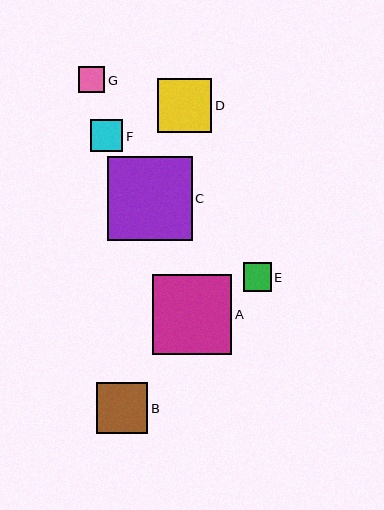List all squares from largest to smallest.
From largest to smallest: C, A, D, B, F, E, G.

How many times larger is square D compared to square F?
Square D is approximately 1.7 times the size of square F.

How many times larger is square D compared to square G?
Square D is approximately 2.0 times the size of square G.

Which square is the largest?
Square C is the largest with a size of approximately 85 pixels.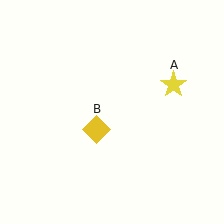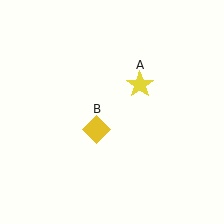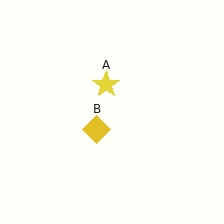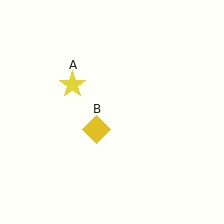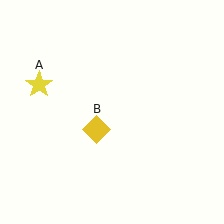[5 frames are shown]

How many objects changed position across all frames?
1 object changed position: yellow star (object A).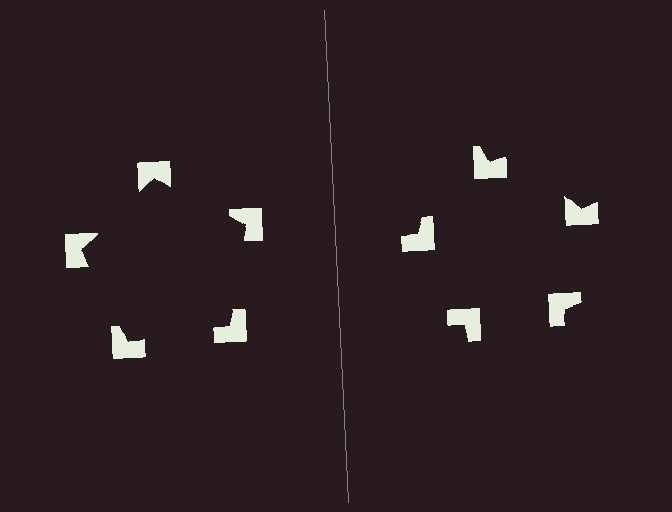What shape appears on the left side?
An illusory pentagon.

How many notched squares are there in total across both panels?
10 — 5 on each side.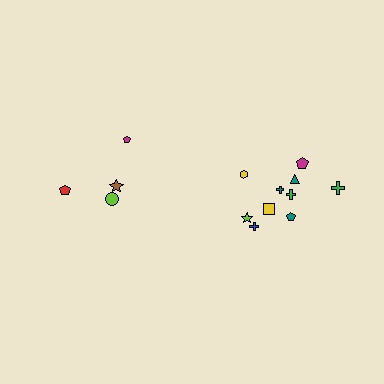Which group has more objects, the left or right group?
The right group.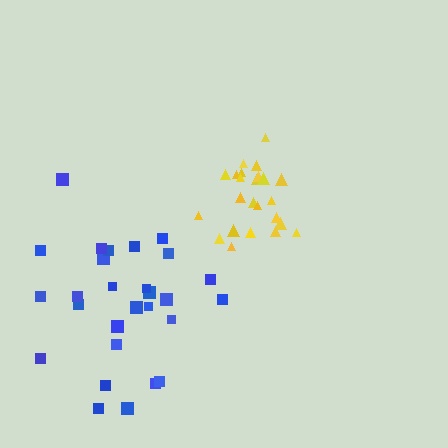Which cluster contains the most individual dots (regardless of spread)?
Blue (28).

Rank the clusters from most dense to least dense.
yellow, blue.